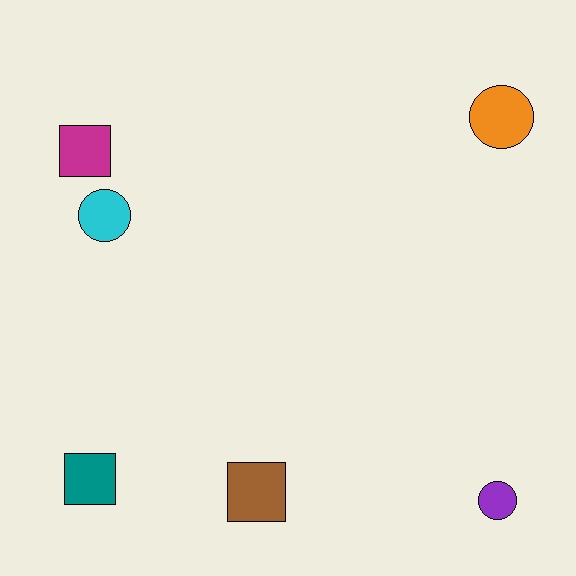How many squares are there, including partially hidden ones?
There are 3 squares.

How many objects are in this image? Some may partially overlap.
There are 6 objects.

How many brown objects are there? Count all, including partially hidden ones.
There is 1 brown object.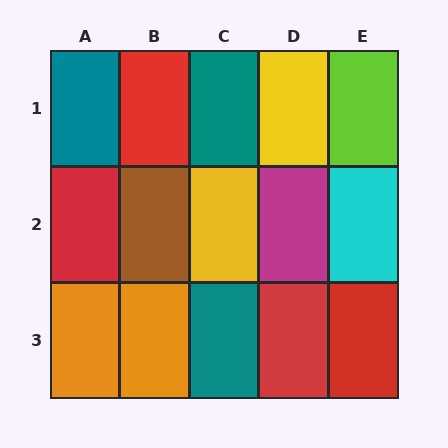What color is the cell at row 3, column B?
Orange.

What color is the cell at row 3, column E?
Red.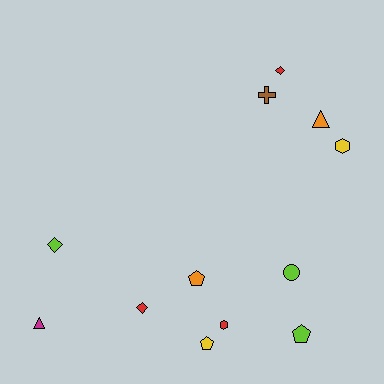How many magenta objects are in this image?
There is 1 magenta object.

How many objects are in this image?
There are 12 objects.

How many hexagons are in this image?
There are 2 hexagons.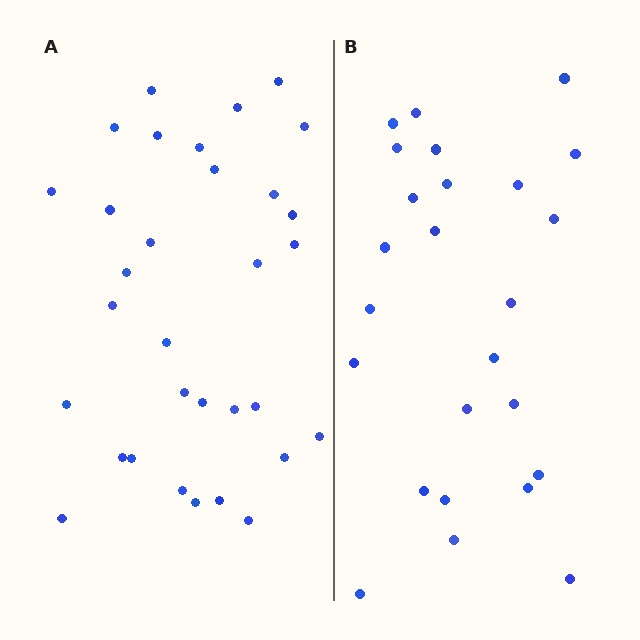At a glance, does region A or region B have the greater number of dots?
Region A (the left region) has more dots.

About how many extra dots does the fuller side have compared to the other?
Region A has roughly 8 or so more dots than region B.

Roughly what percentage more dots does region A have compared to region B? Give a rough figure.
About 30% more.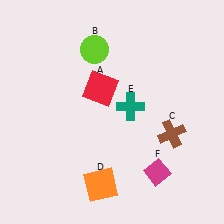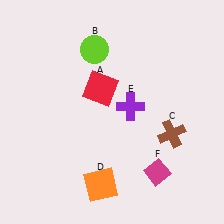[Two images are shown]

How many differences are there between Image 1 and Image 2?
There is 1 difference between the two images.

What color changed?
The cross (E) changed from teal in Image 1 to purple in Image 2.